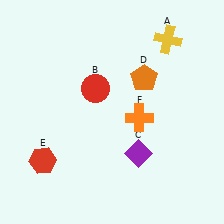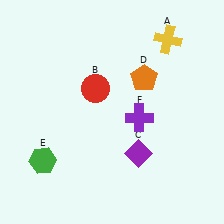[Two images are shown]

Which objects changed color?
E changed from red to green. F changed from orange to purple.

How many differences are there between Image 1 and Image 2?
There are 2 differences between the two images.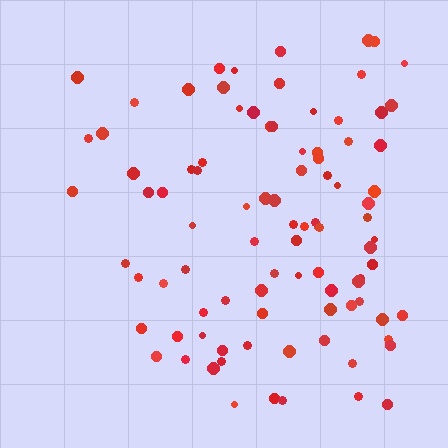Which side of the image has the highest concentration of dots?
The right.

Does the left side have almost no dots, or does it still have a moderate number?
Still a moderate number, just noticeably fewer than the right.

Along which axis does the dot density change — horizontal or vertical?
Horizontal.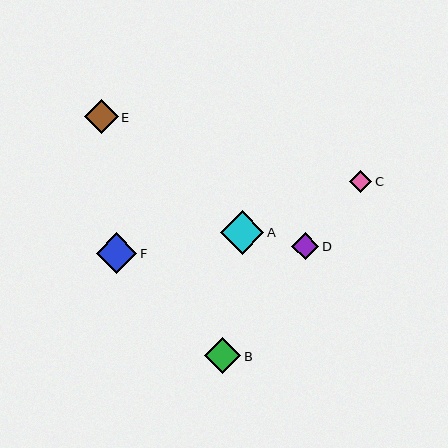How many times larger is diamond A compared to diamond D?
Diamond A is approximately 1.6 times the size of diamond D.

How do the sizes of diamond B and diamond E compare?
Diamond B and diamond E are approximately the same size.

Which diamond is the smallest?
Diamond C is the smallest with a size of approximately 22 pixels.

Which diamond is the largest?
Diamond A is the largest with a size of approximately 44 pixels.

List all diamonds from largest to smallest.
From largest to smallest: A, F, B, E, D, C.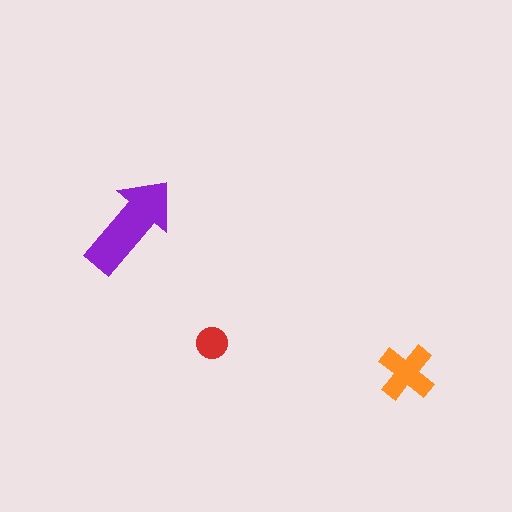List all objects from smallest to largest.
The red circle, the orange cross, the purple arrow.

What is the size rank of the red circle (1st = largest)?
3rd.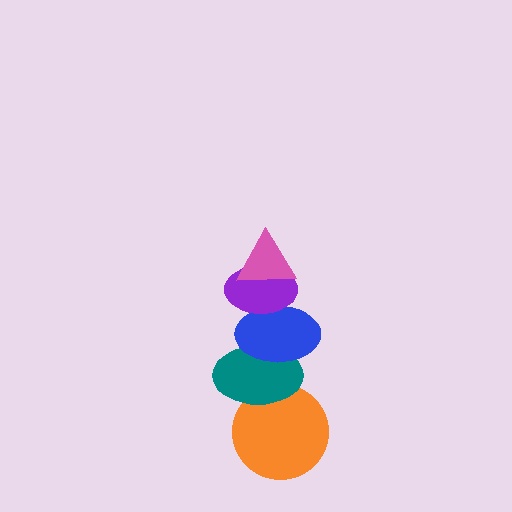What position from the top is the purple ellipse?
The purple ellipse is 2nd from the top.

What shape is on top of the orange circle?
The teal ellipse is on top of the orange circle.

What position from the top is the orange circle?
The orange circle is 5th from the top.